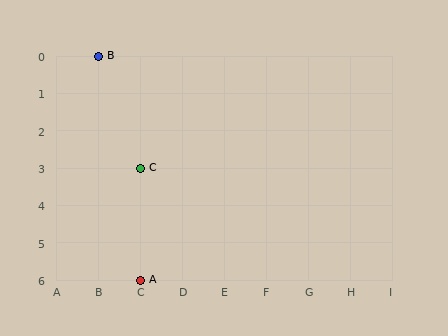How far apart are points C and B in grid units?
Points C and B are 1 column and 3 rows apart (about 3.2 grid units diagonally).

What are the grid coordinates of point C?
Point C is at grid coordinates (C, 3).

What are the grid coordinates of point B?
Point B is at grid coordinates (B, 0).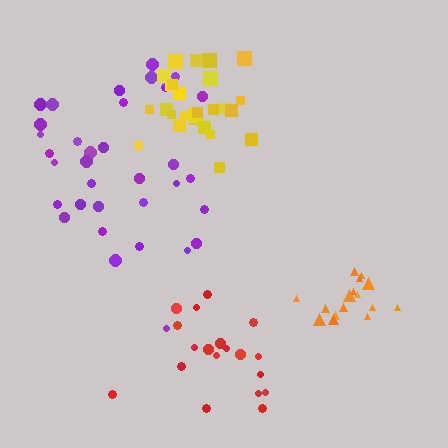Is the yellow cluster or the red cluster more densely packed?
Yellow.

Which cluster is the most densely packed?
Yellow.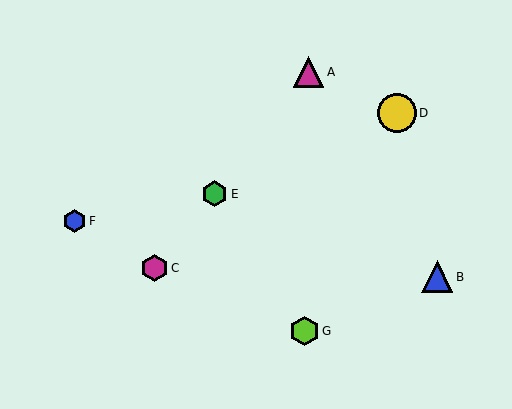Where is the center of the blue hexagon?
The center of the blue hexagon is at (74, 221).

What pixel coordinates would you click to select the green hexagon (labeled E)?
Click at (215, 194) to select the green hexagon E.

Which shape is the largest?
The yellow circle (labeled D) is the largest.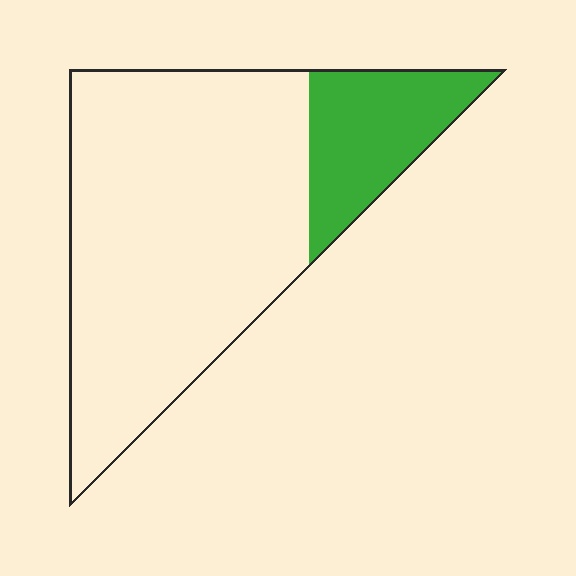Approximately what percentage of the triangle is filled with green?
Approximately 20%.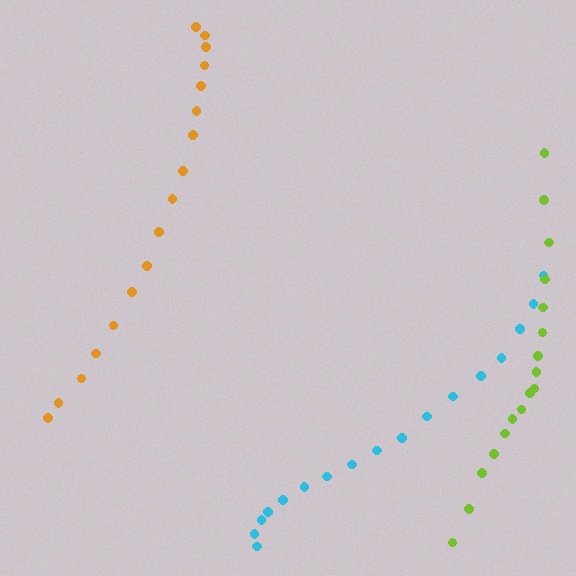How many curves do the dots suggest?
There are 3 distinct paths.